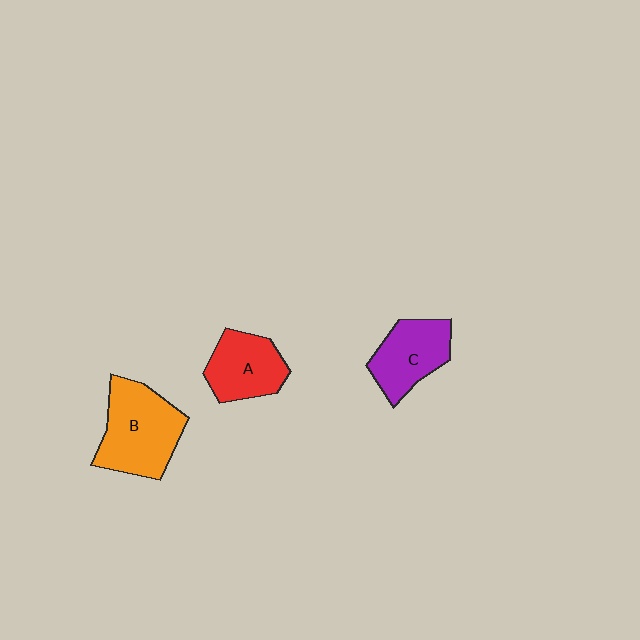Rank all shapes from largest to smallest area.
From largest to smallest: B (orange), C (purple), A (red).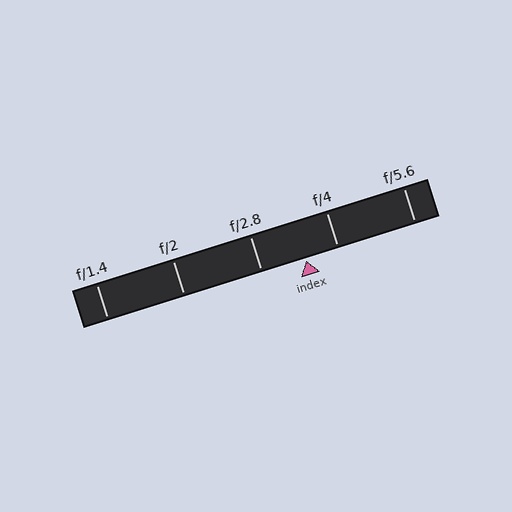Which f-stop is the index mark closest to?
The index mark is closest to f/4.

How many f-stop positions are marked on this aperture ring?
There are 5 f-stop positions marked.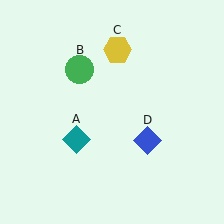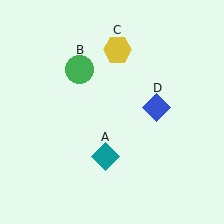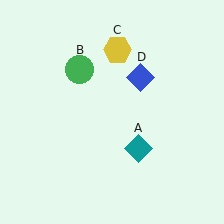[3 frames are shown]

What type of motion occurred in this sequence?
The teal diamond (object A), blue diamond (object D) rotated counterclockwise around the center of the scene.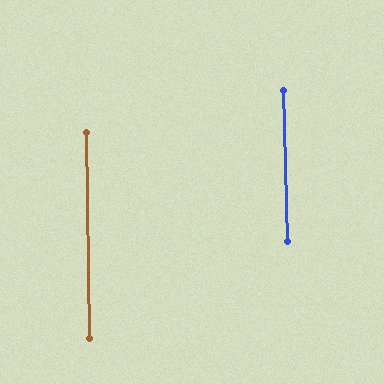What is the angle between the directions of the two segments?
Approximately 1 degree.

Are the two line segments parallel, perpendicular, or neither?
Parallel — their directions differ by only 0.6°.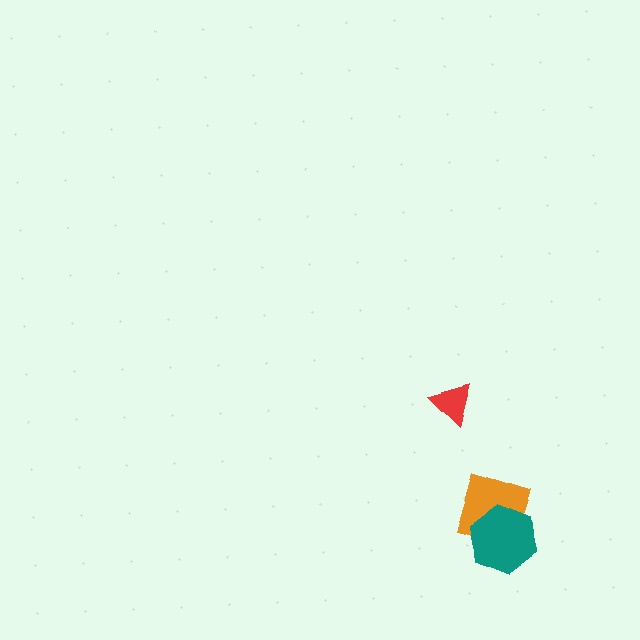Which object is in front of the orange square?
The teal hexagon is in front of the orange square.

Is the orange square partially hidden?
Yes, it is partially covered by another shape.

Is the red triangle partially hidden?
No, no other shape covers it.